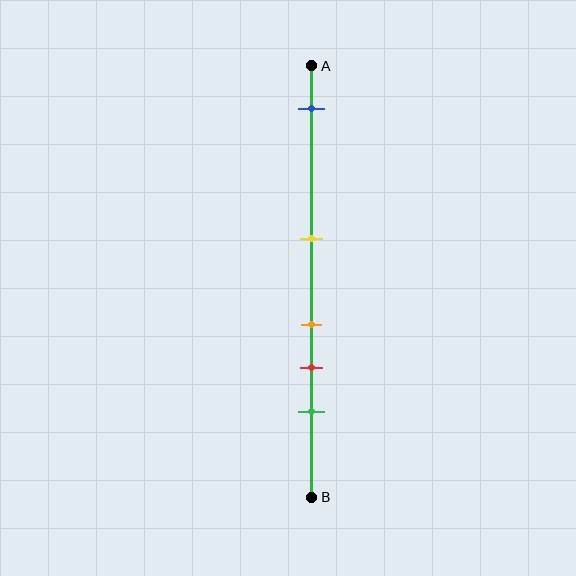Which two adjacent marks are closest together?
The orange and red marks are the closest adjacent pair.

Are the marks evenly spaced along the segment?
No, the marks are not evenly spaced.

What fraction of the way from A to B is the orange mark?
The orange mark is approximately 60% (0.6) of the way from A to B.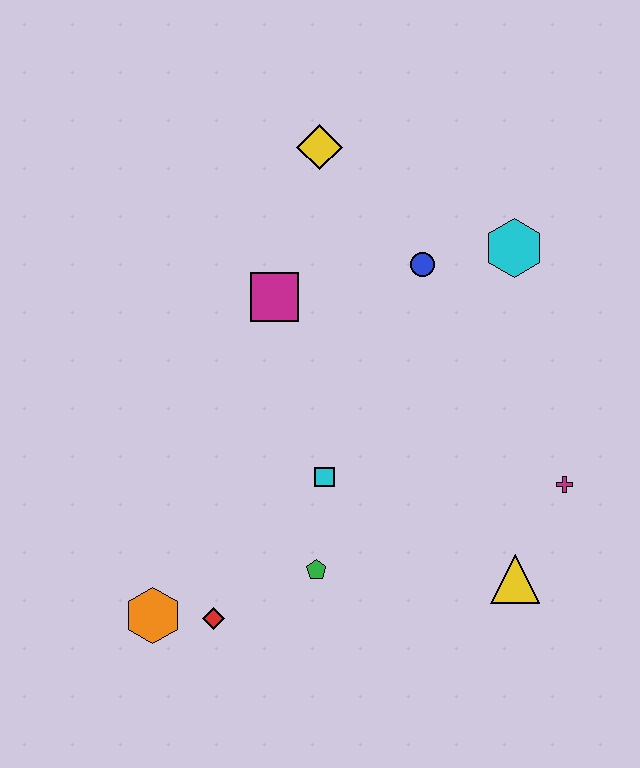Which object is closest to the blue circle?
The cyan hexagon is closest to the blue circle.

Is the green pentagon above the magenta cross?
No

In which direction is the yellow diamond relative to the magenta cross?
The yellow diamond is above the magenta cross.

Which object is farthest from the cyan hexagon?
The orange hexagon is farthest from the cyan hexagon.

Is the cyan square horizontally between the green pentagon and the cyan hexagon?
Yes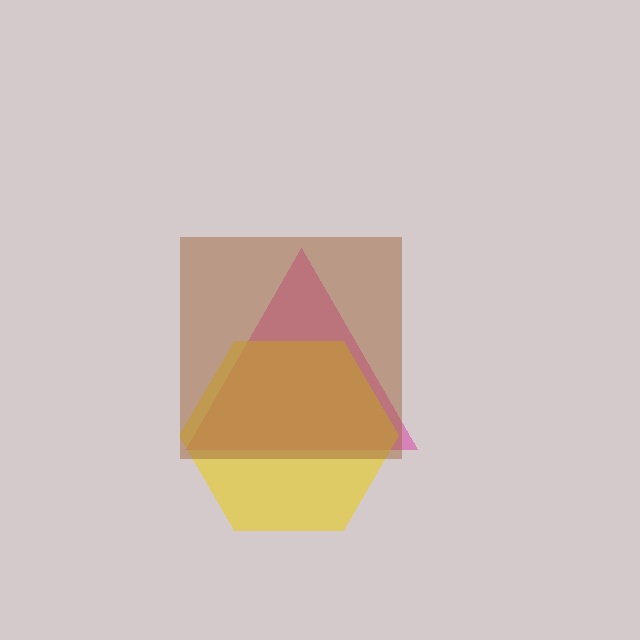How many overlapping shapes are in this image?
There are 3 overlapping shapes in the image.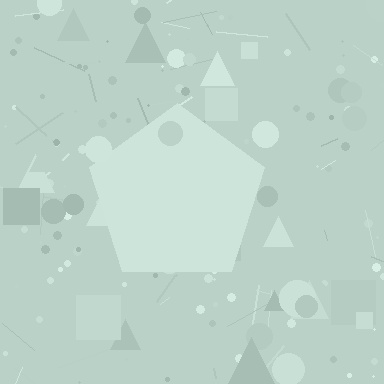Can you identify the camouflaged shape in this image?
The camouflaged shape is a pentagon.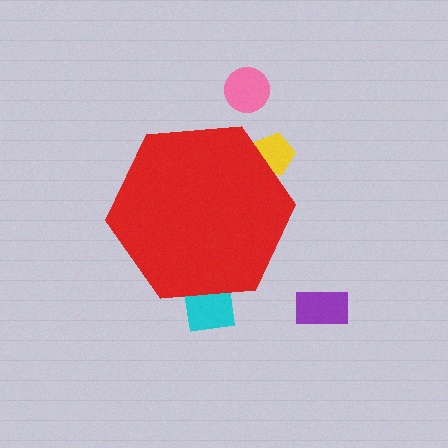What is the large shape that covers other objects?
A red hexagon.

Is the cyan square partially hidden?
Yes, the cyan square is partially hidden behind the red hexagon.